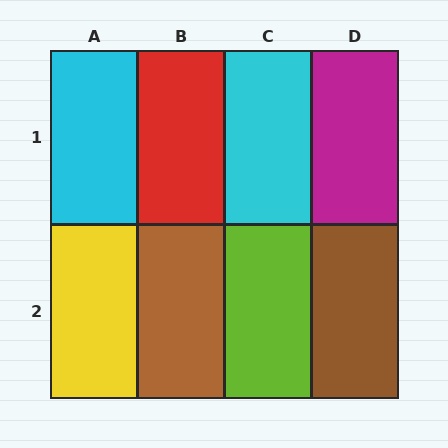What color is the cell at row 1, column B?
Red.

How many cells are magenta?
1 cell is magenta.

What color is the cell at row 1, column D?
Magenta.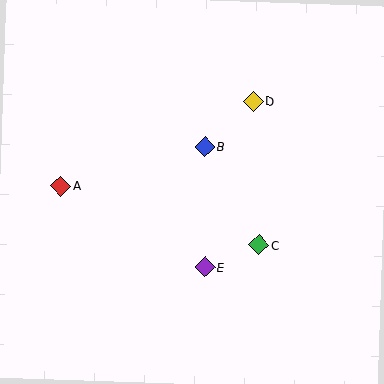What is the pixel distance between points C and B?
The distance between C and B is 112 pixels.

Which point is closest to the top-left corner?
Point A is closest to the top-left corner.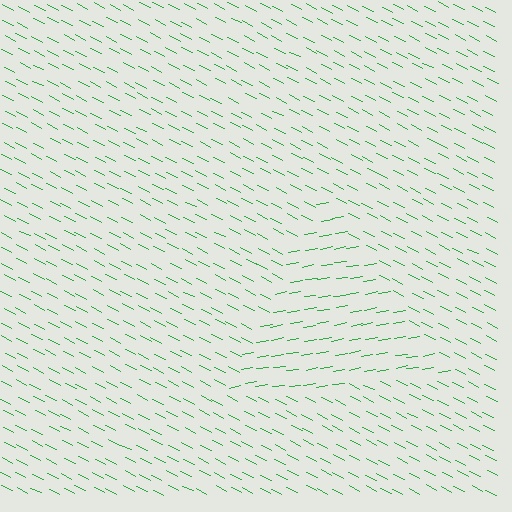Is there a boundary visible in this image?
Yes, there is a texture boundary formed by a change in line orientation.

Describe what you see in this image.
The image is filled with small green line segments. A triangle region in the image has lines oriented differently from the surrounding lines, creating a visible texture boundary.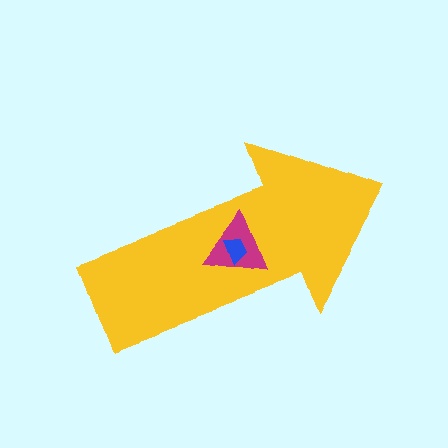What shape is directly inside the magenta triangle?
The blue trapezoid.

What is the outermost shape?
The yellow arrow.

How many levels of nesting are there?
3.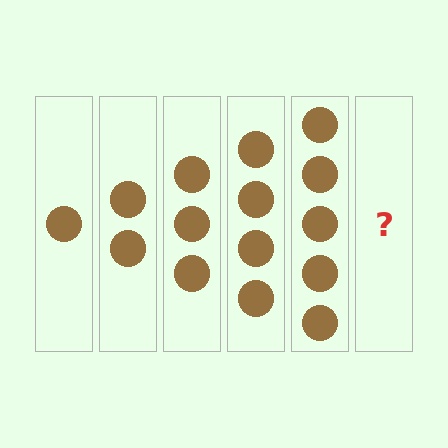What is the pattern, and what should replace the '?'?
The pattern is that each step adds one more circle. The '?' should be 6 circles.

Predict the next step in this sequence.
The next step is 6 circles.